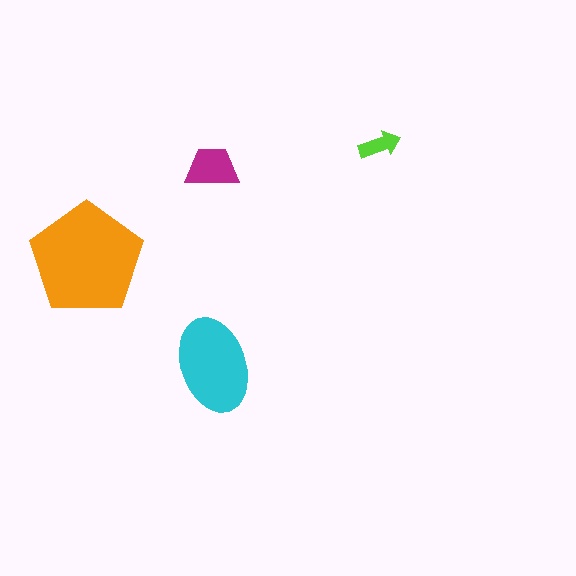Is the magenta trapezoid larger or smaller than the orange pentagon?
Smaller.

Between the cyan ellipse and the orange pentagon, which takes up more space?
The orange pentagon.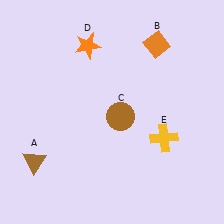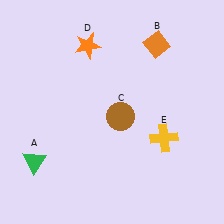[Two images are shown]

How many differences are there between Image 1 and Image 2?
There is 1 difference between the two images.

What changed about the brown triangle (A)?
In Image 1, A is brown. In Image 2, it changed to green.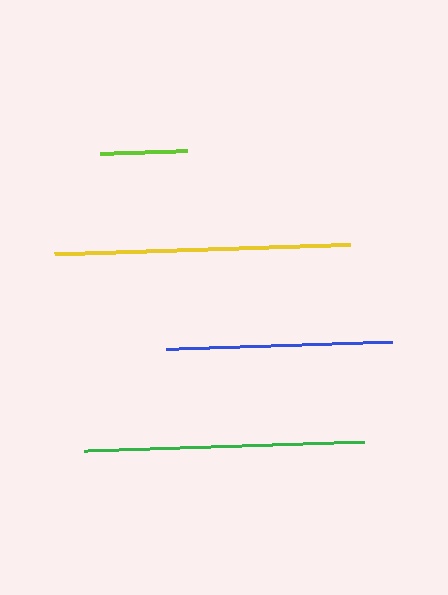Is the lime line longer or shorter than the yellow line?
The yellow line is longer than the lime line.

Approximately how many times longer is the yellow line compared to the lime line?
The yellow line is approximately 3.4 times the length of the lime line.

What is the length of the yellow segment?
The yellow segment is approximately 295 pixels long.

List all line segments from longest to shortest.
From longest to shortest: yellow, green, blue, lime.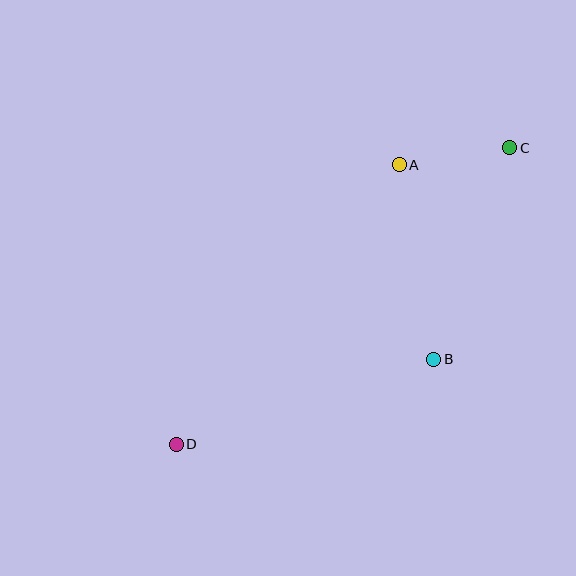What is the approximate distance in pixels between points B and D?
The distance between B and D is approximately 271 pixels.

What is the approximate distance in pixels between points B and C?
The distance between B and C is approximately 225 pixels.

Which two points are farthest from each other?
Points C and D are farthest from each other.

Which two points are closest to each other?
Points A and C are closest to each other.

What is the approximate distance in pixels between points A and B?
The distance between A and B is approximately 198 pixels.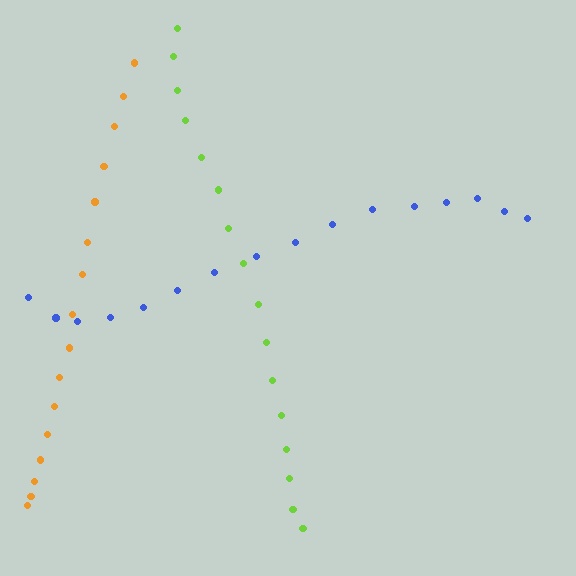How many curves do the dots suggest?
There are 3 distinct paths.